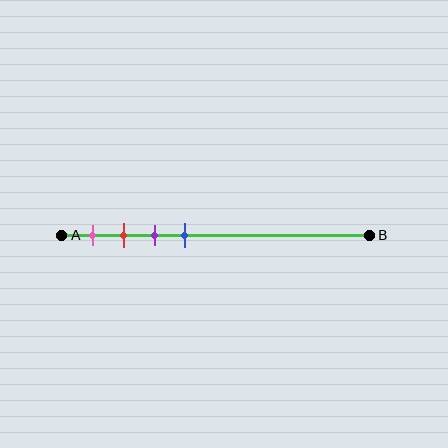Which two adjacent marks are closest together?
The red and purple marks are the closest adjacent pair.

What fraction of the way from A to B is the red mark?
The red mark is approximately 20% (0.2) of the way from A to B.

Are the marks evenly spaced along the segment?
Yes, the marks are approximately evenly spaced.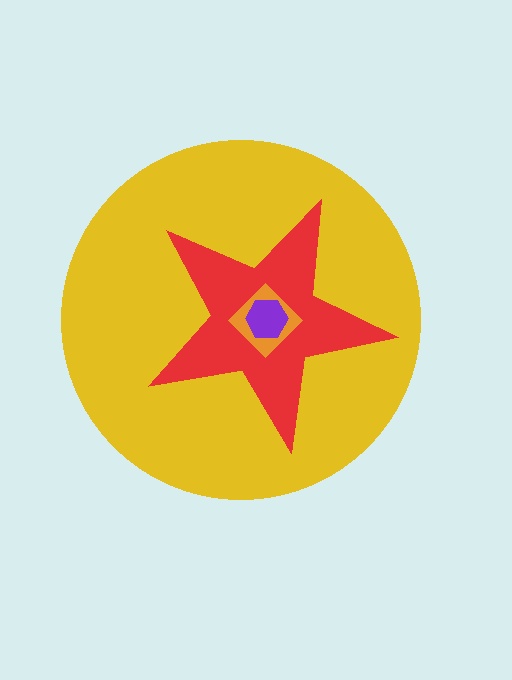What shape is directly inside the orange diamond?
The purple hexagon.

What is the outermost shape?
The yellow circle.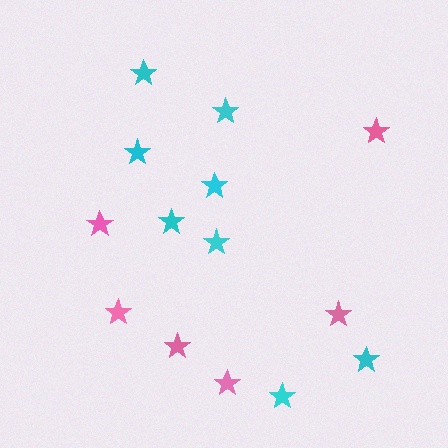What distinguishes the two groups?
There are 2 groups: one group of pink stars (6) and one group of cyan stars (8).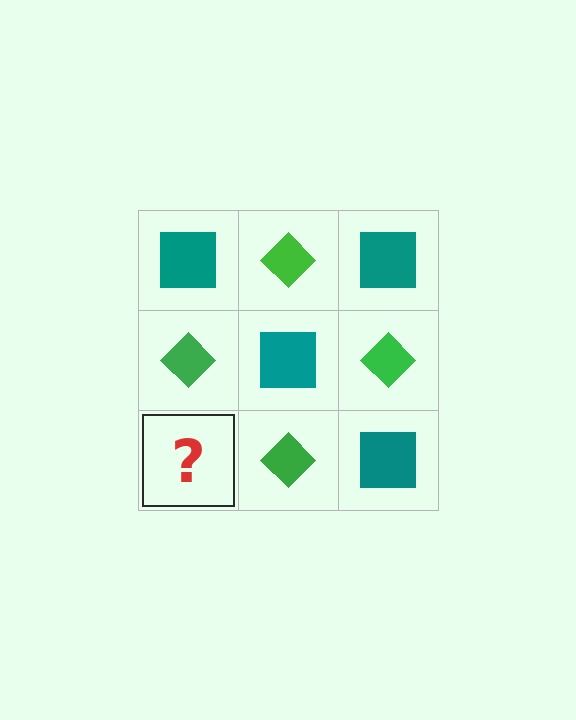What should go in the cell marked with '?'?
The missing cell should contain a teal square.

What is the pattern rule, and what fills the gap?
The rule is that it alternates teal square and green diamond in a checkerboard pattern. The gap should be filled with a teal square.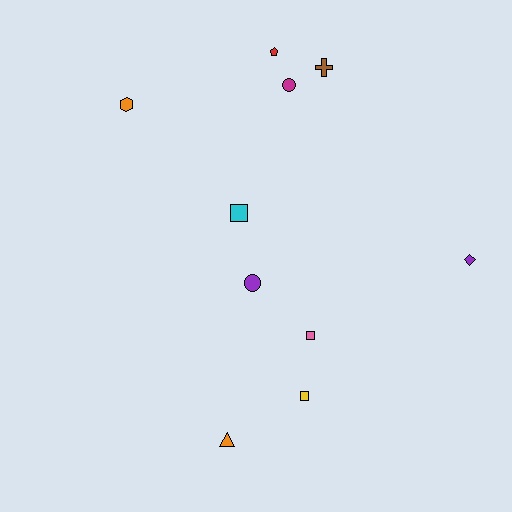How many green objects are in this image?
There are no green objects.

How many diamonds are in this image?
There is 1 diamond.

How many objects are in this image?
There are 10 objects.